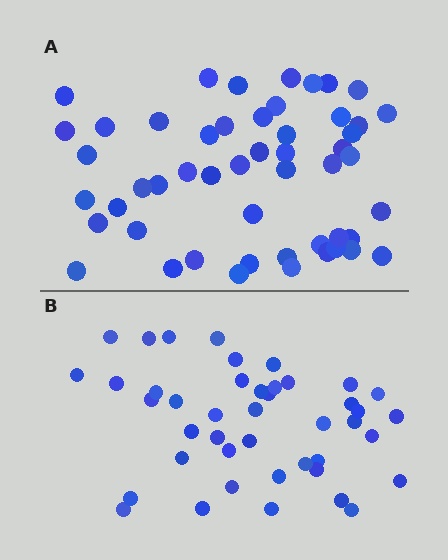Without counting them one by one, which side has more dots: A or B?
Region A (the top region) has more dots.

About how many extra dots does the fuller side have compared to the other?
Region A has roughly 8 or so more dots than region B.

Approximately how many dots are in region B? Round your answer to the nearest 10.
About 40 dots. (The exact count is 43, which rounds to 40.)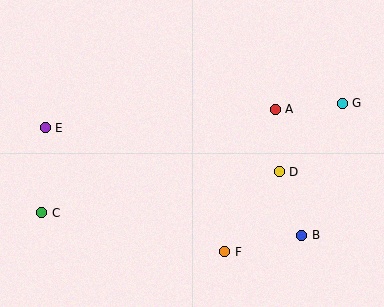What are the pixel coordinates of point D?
Point D is at (279, 172).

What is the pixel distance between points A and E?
The distance between A and E is 231 pixels.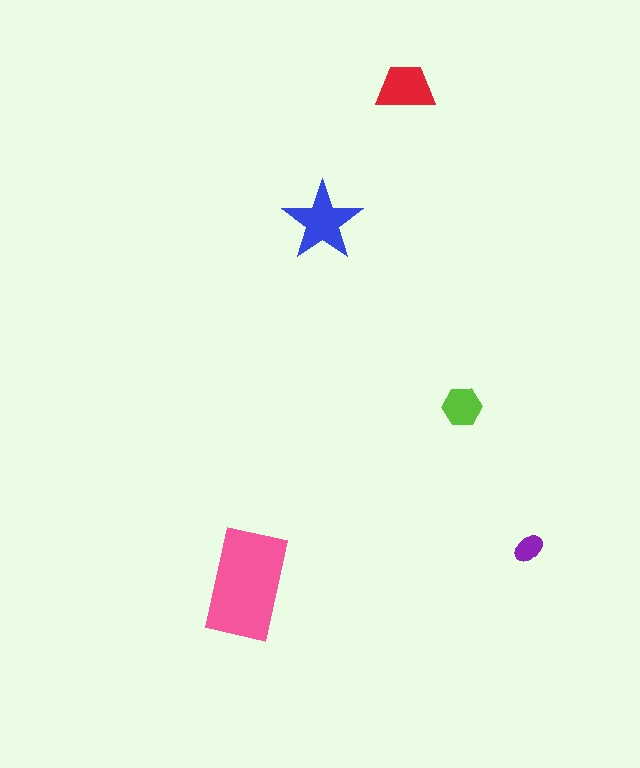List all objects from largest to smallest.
The pink rectangle, the blue star, the red trapezoid, the lime hexagon, the purple ellipse.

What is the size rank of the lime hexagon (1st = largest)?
4th.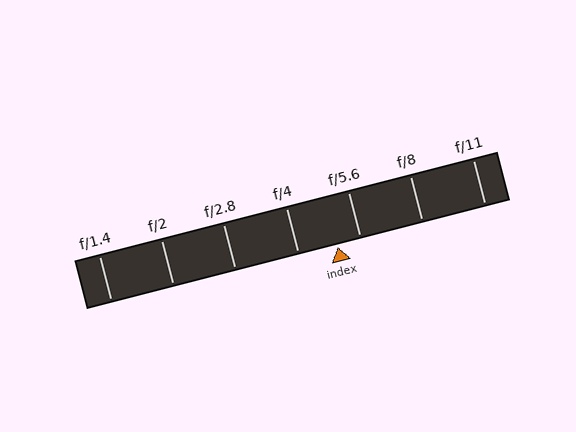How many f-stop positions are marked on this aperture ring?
There are 7 f-stop positions marked.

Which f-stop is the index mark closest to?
The index mark is closest to f/5.6.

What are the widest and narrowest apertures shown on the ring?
The widest aperture shown is f/1.4 and the narrowest is f/11.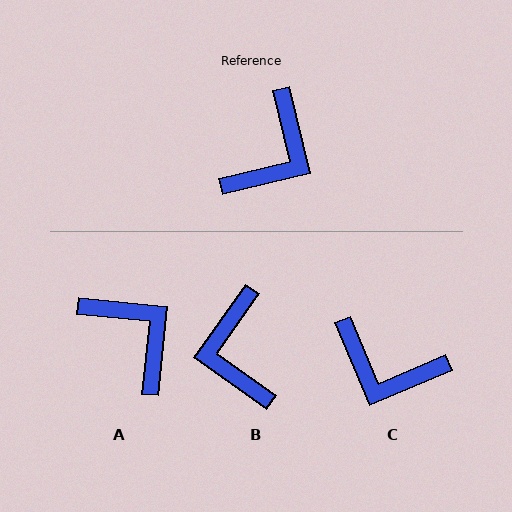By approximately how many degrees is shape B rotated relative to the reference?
Approximately 139 degrees clockwise.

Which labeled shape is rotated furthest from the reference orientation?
B, about 139 degrees away.